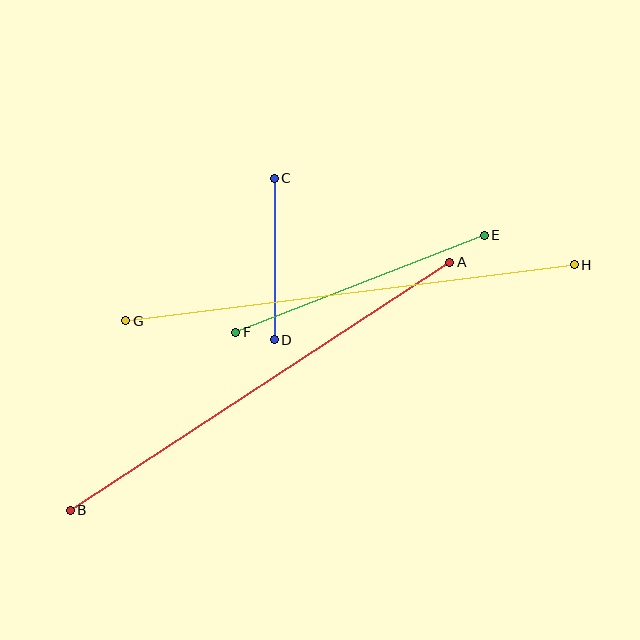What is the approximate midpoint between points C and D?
The midpoint is at approximately (274, 259) pixels.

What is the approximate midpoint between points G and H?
The midpoint is at approximately (350, 293) pixels.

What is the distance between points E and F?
The distance is approximately 267 pixels.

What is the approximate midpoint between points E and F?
The midpoint is at approximately (360, 284) pixels.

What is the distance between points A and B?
The distance is approximately 453 pixels.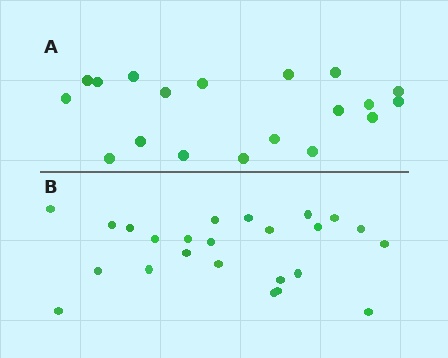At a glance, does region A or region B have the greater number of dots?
Region B (the bottom region) has more dots.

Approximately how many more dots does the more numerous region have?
Region B has about 5 more dots than region A.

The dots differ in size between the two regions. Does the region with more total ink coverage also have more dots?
No. Region A has more total ink coverage because its dots are larger, but region B actually contains more individual dots. Total area can be misleading — the number of items is what matters here.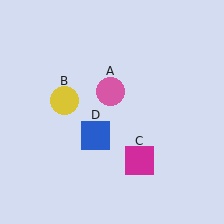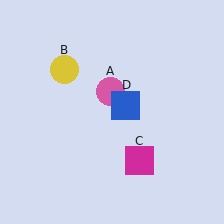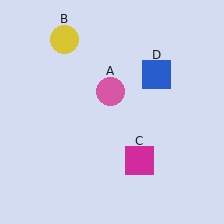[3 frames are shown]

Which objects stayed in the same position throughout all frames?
Pink circle (object A) and magenta square (object C) remained stationary.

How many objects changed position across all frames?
2 objects changed position: yellow circle (object B), blue square (object D).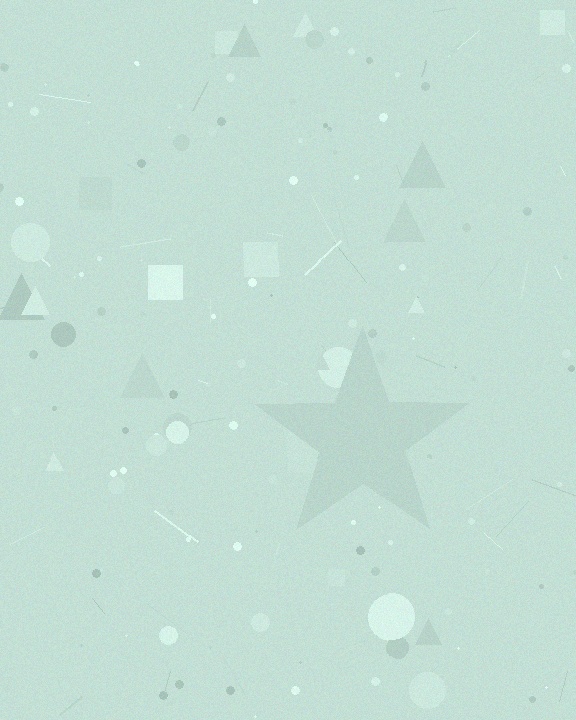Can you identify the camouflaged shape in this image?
The camouflaged shape is a star.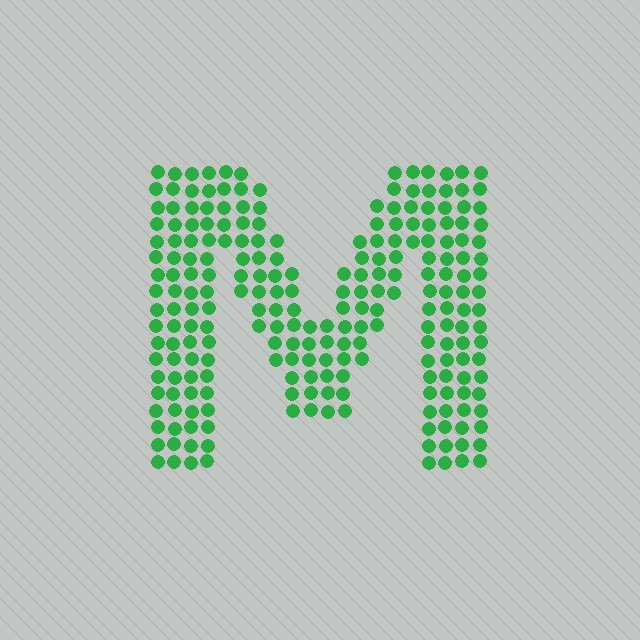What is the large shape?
The large shape is the letter M.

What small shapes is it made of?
It is made of small circles.